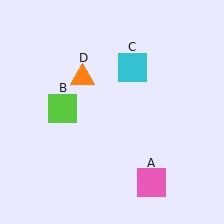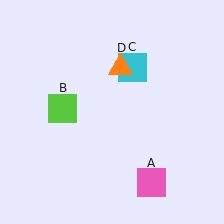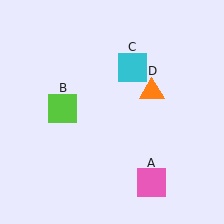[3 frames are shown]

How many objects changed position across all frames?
1 object changed position: orange triangle (object D).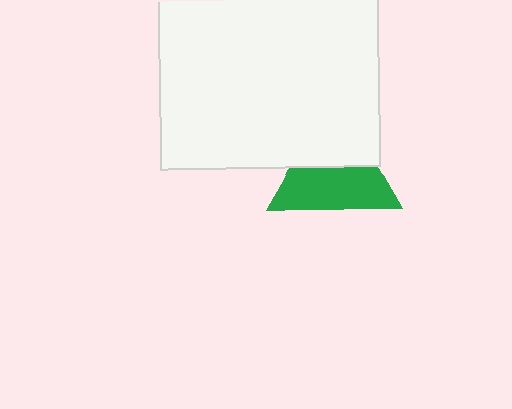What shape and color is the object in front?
The object in front is a white square.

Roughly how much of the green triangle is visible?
About half of it is visible (roughly 58%).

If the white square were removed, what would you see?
You would see the complete green triangle.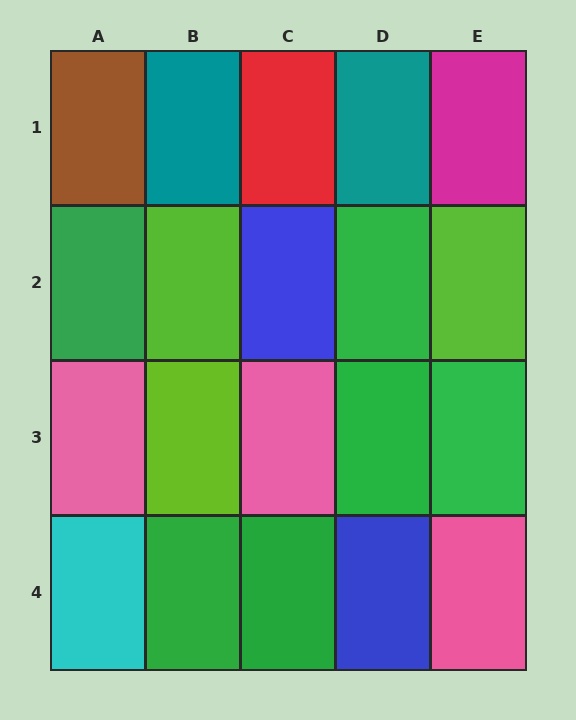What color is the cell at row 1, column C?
Red.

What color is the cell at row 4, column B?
Green.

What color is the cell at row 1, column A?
Brown.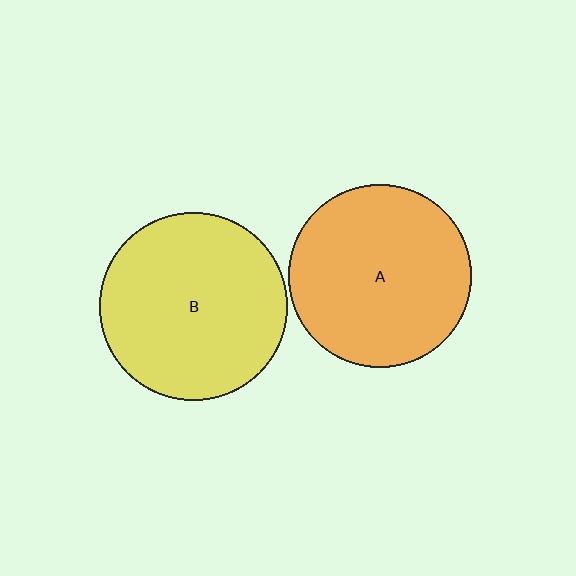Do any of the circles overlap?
No, none of the circles overlap.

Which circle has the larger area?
Circle B (yellow).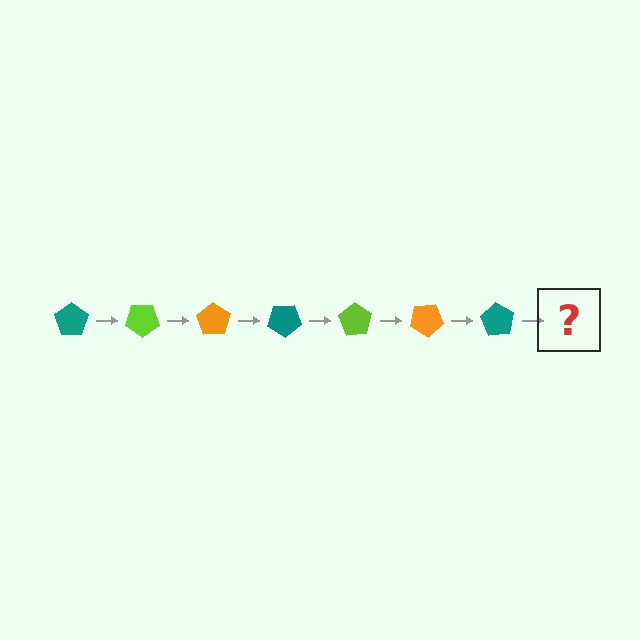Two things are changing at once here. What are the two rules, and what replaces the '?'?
The two rules are that it rotates 35 degrees each step and the color cycles through teal, lime, and orange. The '?' should be a lime pentagon, rotated 245 degrees from the start.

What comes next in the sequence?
The next element should be a lime pentagon, rotated 245 degrees from the start.